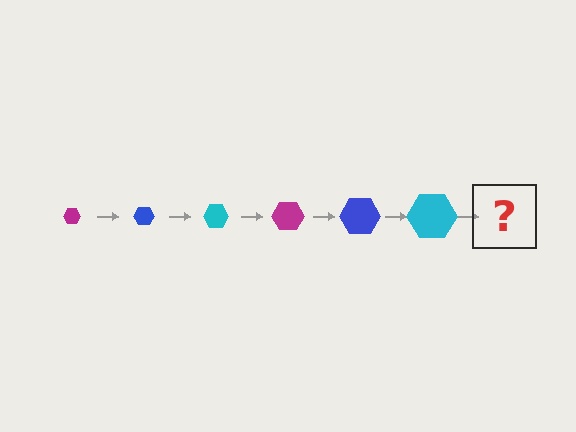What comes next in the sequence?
The next element should be a magenta hexagon, larger than the previous one.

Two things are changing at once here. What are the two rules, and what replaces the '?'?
The two rules are that the hexagon grows larger each step and the color cycles through magenta, blue, and cyan. The '?' should be a magenta hexagon, larger than the previous one.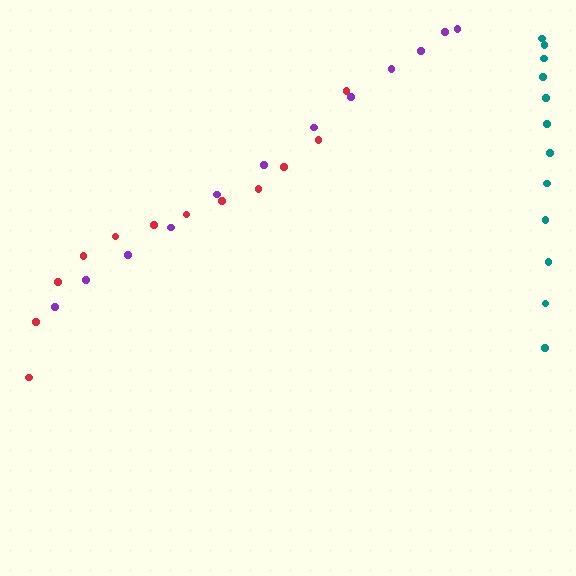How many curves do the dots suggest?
There are 3 distinct paths.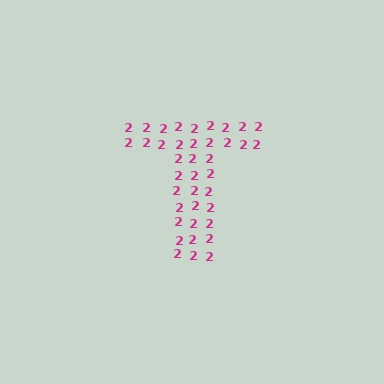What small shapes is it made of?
It is made of small digit 2's.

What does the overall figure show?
The overall figure shows the letter T.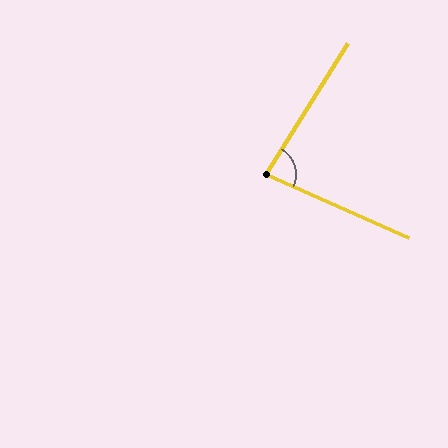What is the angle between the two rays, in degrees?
Approximately 82 degrees.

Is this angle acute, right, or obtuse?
It is acute.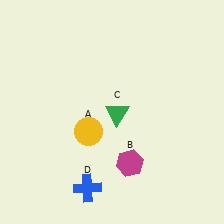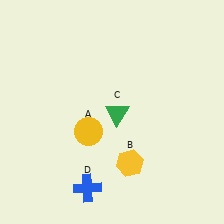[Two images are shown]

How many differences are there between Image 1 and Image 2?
There is 1 difference between the two images.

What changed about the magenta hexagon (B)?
In Image 1, B is magenta. In Image 2, it changed to yellow.